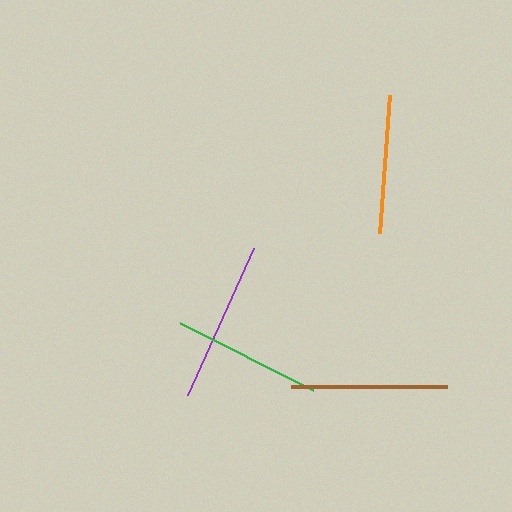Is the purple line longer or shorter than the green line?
The purple line is longer than the green line.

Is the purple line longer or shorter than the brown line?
The purple line is longer than the brown line.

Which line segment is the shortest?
The orange line is the shortest at approximately 139 pixels.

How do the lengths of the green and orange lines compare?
The green and orange lines are approximately the same length.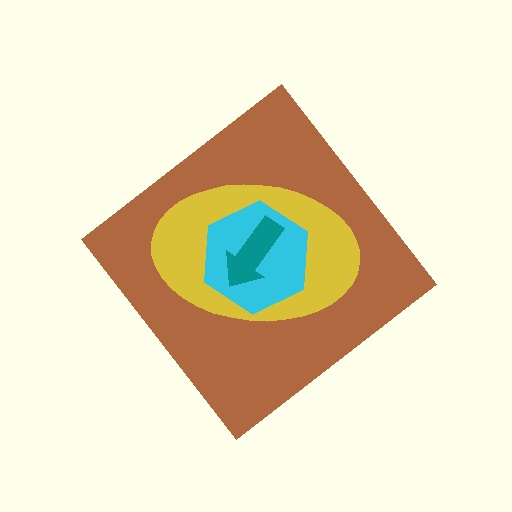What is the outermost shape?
The brown diamond.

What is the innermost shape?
The teal arrow.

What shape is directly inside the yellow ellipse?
The cyan hexagon.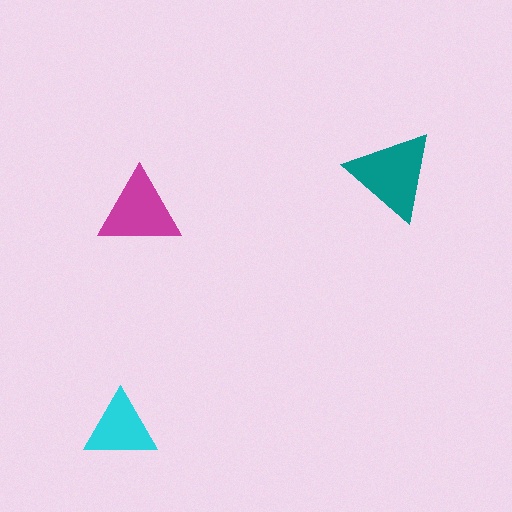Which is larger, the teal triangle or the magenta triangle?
The teal one.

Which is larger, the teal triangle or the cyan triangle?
The teal one.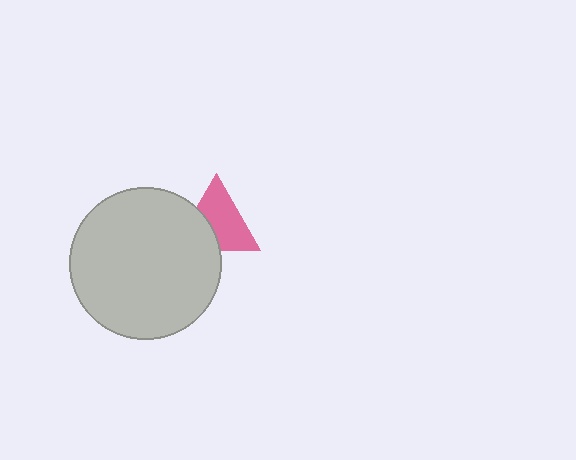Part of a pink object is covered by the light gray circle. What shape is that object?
It is a triangle.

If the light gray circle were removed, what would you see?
You would see the complete pink triangle.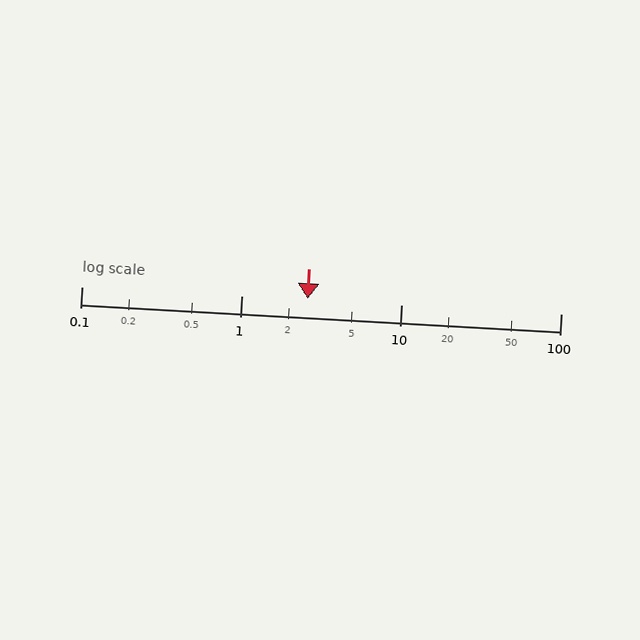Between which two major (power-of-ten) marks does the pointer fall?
The pointer is between 1 and 10.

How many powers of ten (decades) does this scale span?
The scale spans 3 decades, from 0.1 to 100.